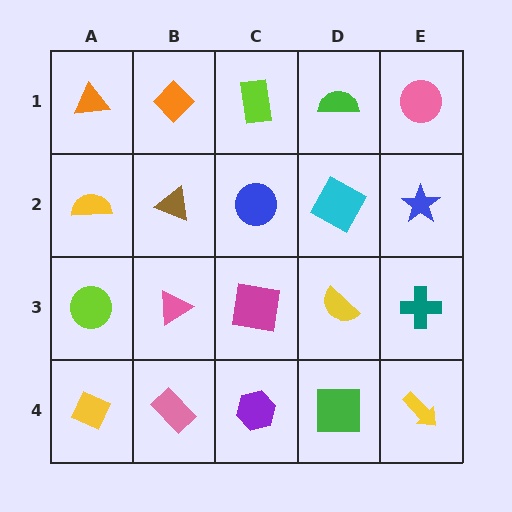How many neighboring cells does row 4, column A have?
2.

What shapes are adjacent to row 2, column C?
A lime rectangle (row 1, column C), a magenta square (row 3, column C), a brown triangle (row 2, column B), a cyan square (row 2, column D).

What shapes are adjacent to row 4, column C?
A magenta square (row 3, column C), a pink rectangle (row 4, column B), a green square (row 4, column D).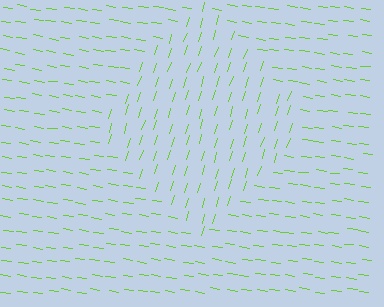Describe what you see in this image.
The image is filled with small lime line segments. A diamond region in the image has lines oriented differently from the surrounding lines, creating a visible texture boundary.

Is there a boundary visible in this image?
Yes, there is a texture boundary formed by a change in line orientation.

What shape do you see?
I see a diamond.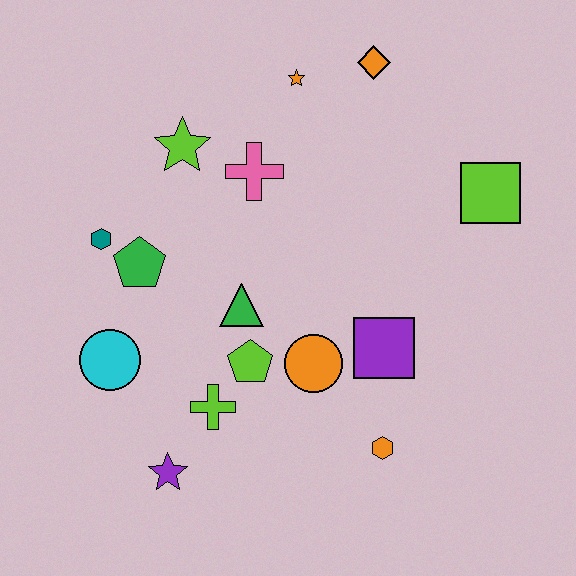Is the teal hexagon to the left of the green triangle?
Yes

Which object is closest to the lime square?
The orange diamond is closest to the lime square.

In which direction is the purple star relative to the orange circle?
The purple star is to the left of the orange circle.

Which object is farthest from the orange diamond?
The purple star is farthest from the orange diamond.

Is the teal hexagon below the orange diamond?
Yes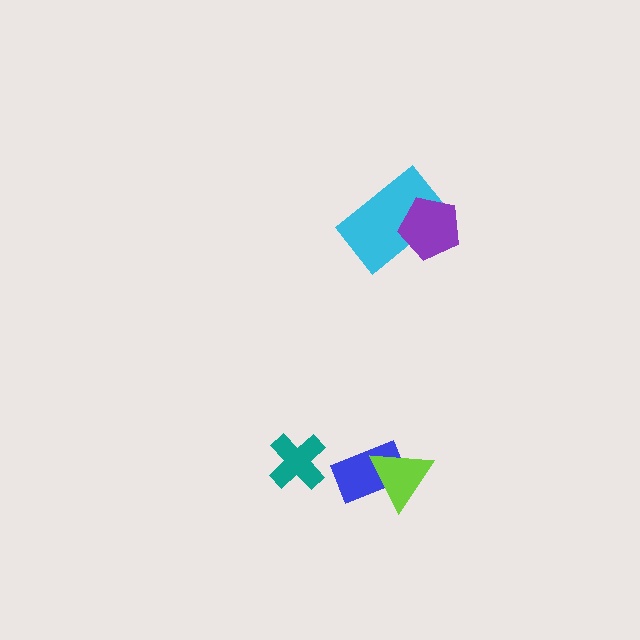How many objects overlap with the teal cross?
0 objects overlap with the teal cross.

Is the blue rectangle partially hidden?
Yes, it is partially covered by another shape.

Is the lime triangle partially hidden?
No, no other shape covers it.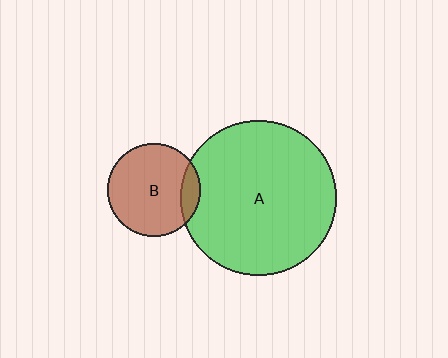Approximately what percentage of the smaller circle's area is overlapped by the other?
Approximately 15%.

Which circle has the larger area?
Circle A (green).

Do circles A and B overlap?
Yes.